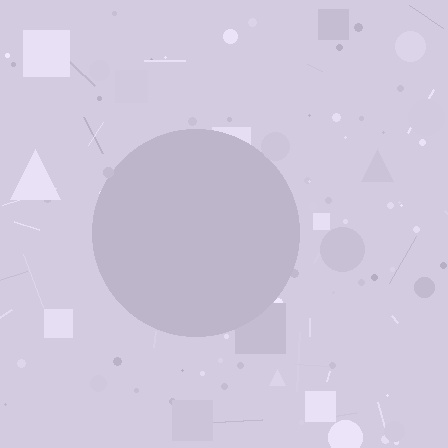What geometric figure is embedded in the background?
A circle is embedded in the background.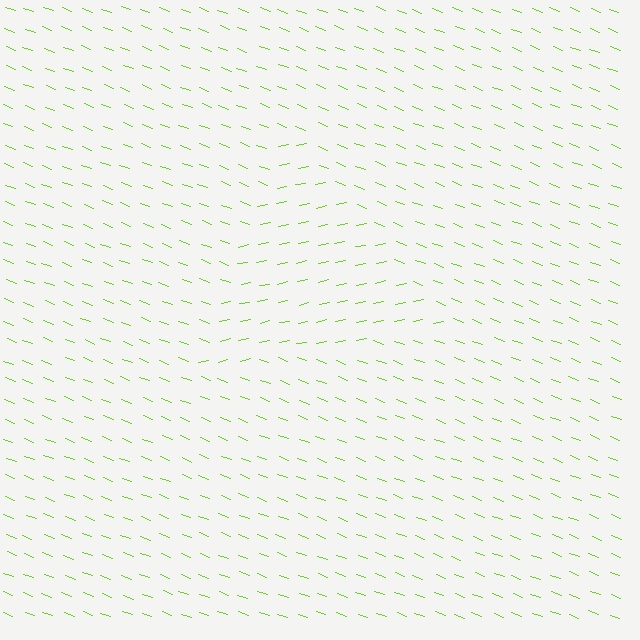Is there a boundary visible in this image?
Yes, there is a texture boundary formed by a change in line orientation.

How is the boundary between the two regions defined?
The boundary is defined purely by a change in line orientation (approximately 32 degrees difference). All lines are the same color and thickness.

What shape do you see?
I see a triangle.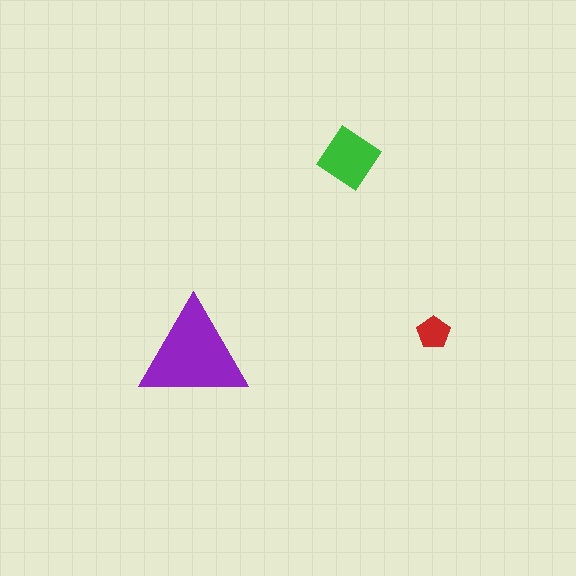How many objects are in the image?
There are 3 objects in the image.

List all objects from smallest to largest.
The red pentagon, the green diamond, the purple triangle.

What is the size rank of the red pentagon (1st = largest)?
3rd.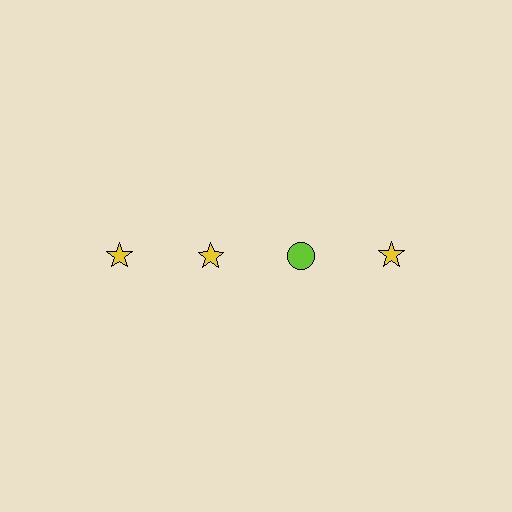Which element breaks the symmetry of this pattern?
The lime circle in the top row, center column breaks the symmetry. All other shapes are yellow stars.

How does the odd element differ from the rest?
It differs in both color (lime instead of yellow) and shape (circle instead of star).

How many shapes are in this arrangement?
There are 4 shapes arranged in a grid pattern.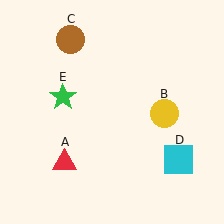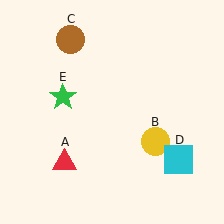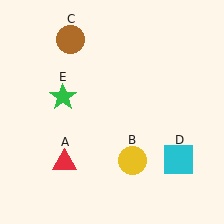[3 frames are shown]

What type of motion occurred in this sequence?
The yellow circle (object B) rotated clockwise around the center of the scene.